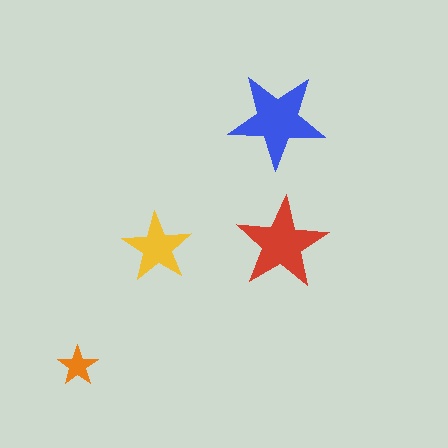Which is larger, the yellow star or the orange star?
The yellow one.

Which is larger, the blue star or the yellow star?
The blue one.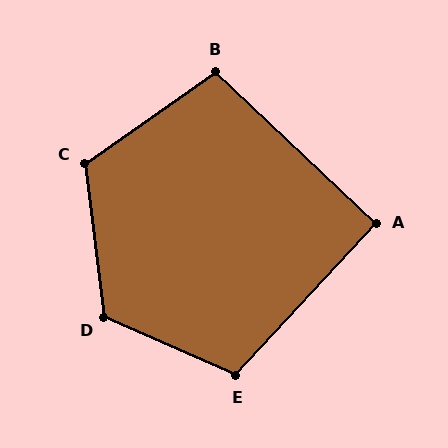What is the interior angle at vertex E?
Approximately 109 degrees (obtuse).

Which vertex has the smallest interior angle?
A, at approximately 91 degrees.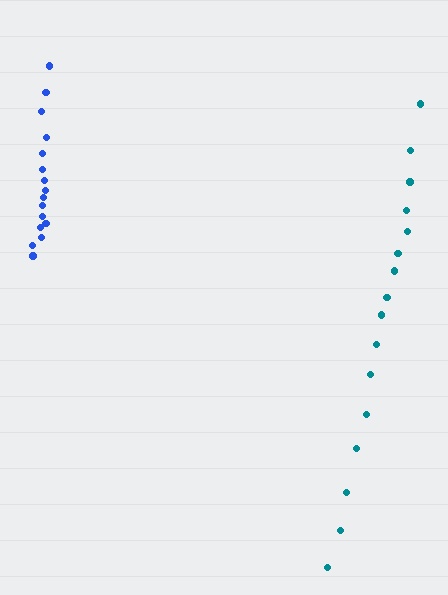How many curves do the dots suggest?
There are 2 distinct paths.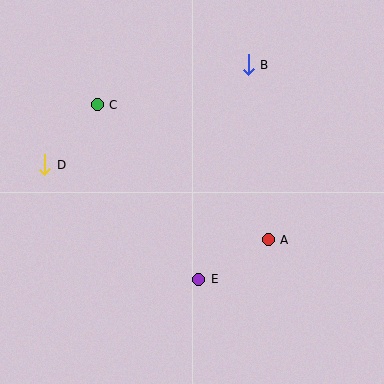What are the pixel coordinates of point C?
Point C is at (97, 105).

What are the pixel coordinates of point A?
Point A is at (268, 240).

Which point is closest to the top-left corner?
Point C is closest to the top-left corner.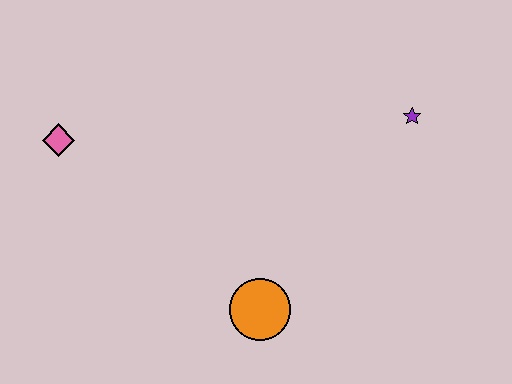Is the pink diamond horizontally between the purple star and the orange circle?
No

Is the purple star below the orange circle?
No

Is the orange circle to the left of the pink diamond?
No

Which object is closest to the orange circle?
The purple star is closest to the orange circle.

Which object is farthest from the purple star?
The pink diamond is farthest from the purple star.